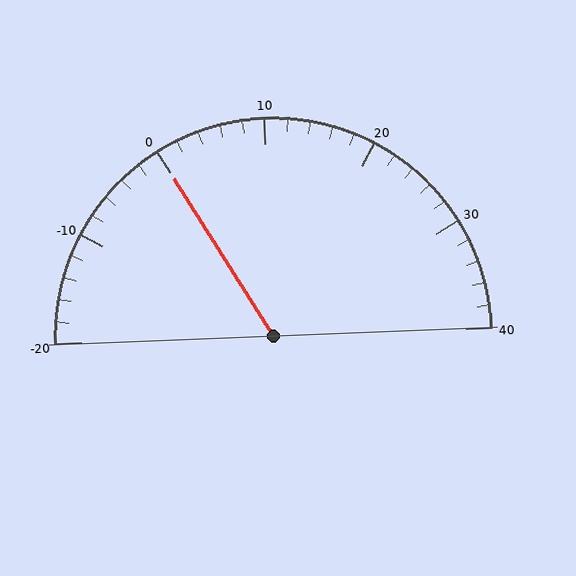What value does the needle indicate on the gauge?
The needle indicates approximately 0.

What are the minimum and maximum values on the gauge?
The gauge ranges from -20 to 40.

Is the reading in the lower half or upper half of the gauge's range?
The reading is in the lower half of the range (-20 to 40).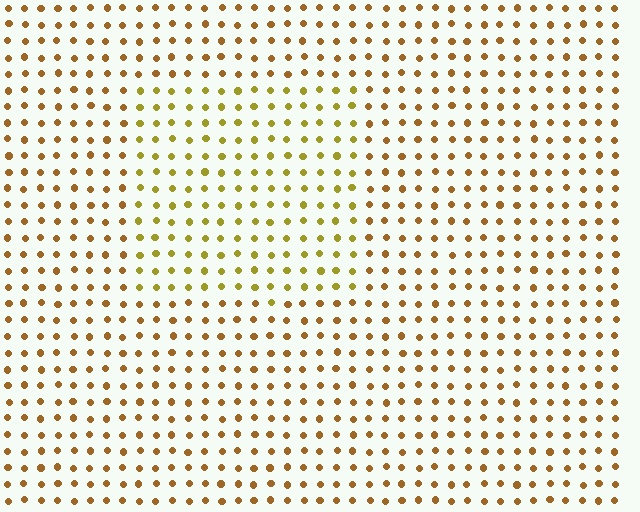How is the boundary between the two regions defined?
The boundary is defined purely by a slight shift in hue (about 26 degrees). Spacing, size, and orientation are identical on both sides.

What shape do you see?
I see a rectangle.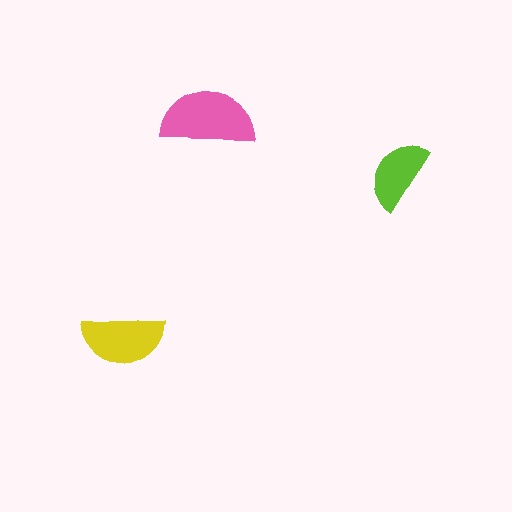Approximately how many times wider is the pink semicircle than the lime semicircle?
About 1.5 times wider.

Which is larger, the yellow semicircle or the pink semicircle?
The pink one.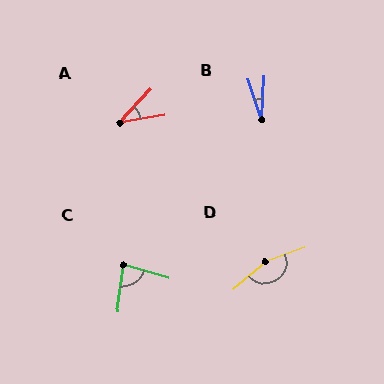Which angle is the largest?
D, at approximately 159 degrees.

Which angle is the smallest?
B, at approximately 21 degrees.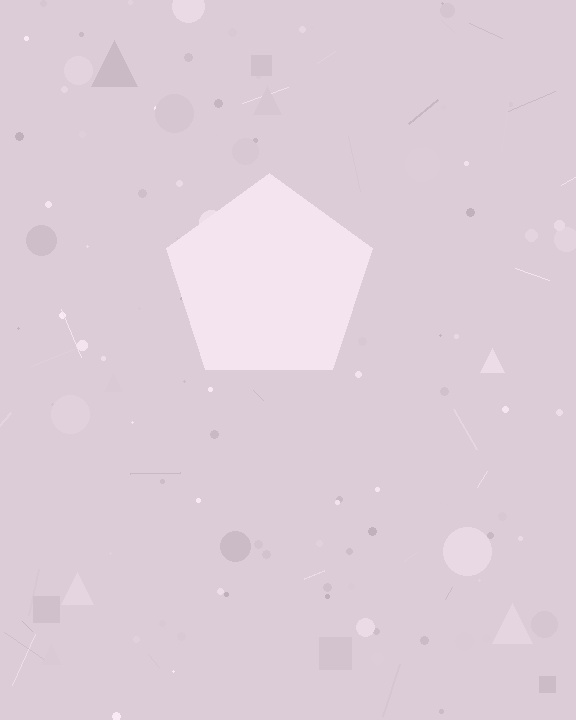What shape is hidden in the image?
A pentagon is hidden in the image.